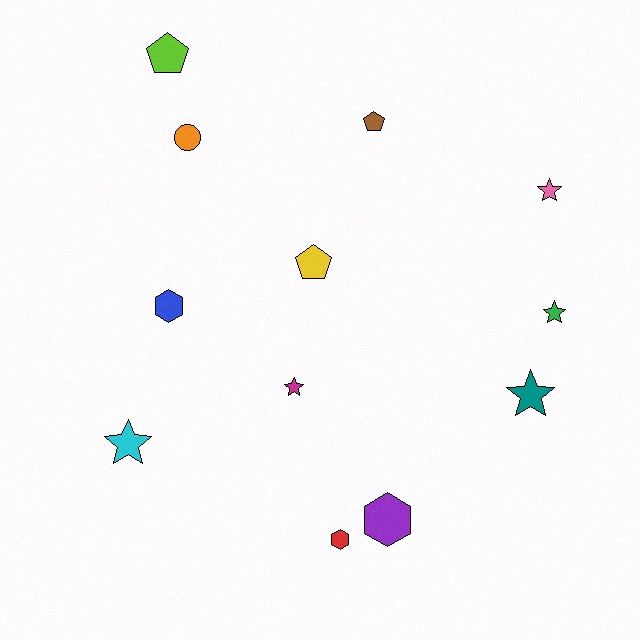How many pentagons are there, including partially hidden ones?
There are 3 pentagons.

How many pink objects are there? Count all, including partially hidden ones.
There is 1 pink object.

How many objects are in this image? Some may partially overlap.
There are 12 objects.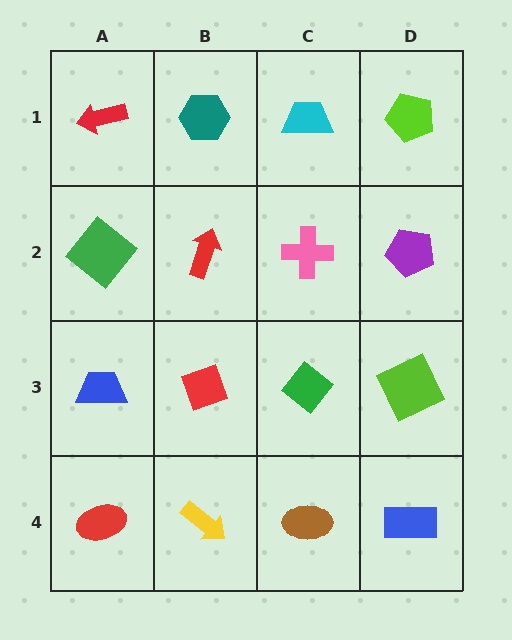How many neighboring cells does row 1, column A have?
2.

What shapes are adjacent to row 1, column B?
A red arrow (row 2, column B), a red arrow (row 1, column A), a cyan trapezoid (row 1, column C).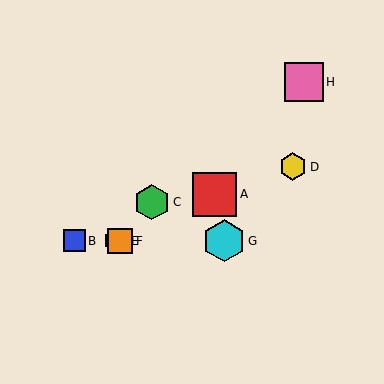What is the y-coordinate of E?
Object E is at y≈241.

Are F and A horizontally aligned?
No, F is at y≈241 and A is at y≈194.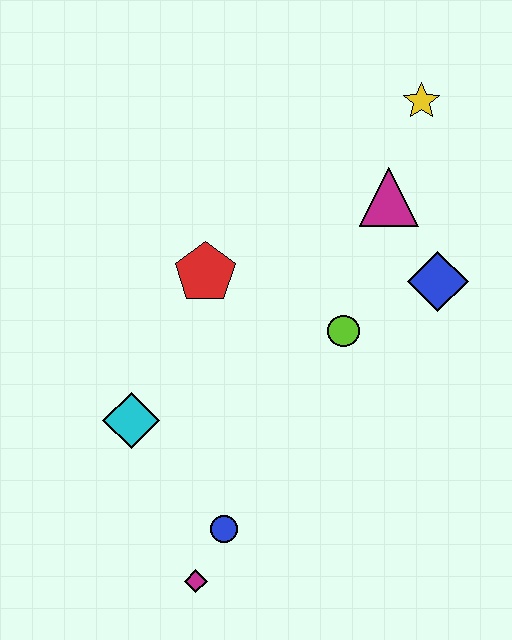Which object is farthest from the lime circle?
The magenta diamond is farthest from the lime circle.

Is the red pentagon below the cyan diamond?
No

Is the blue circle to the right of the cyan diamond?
Yes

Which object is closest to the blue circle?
The magenta diamond is closest to the blue circle.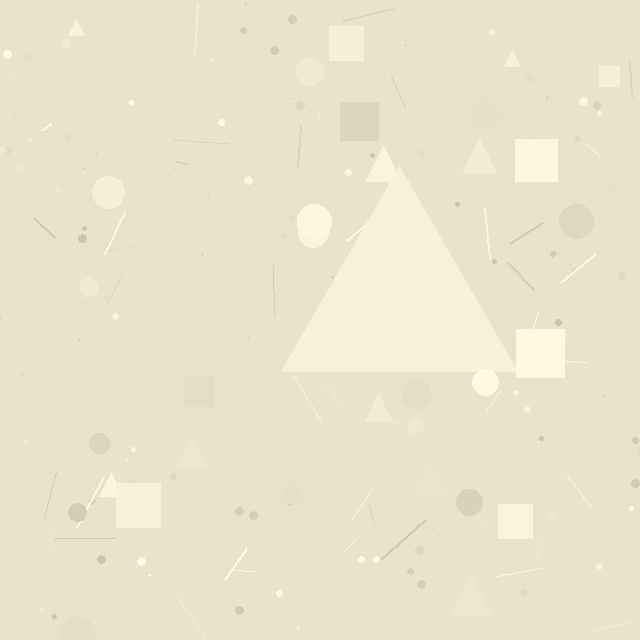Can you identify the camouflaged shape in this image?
The camouflaged shape is a triangle.